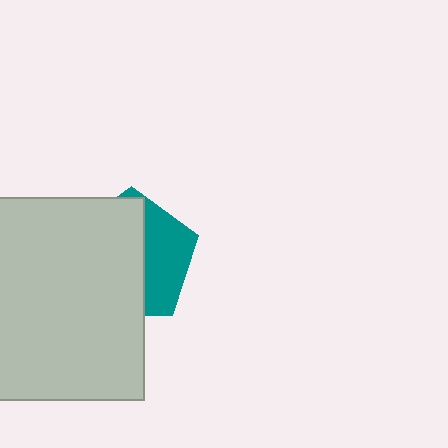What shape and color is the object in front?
The object in front is a light gray square.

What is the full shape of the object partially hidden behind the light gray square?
The partially hidden object is a teal pentagon.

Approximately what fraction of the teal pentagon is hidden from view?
Roughly 63% of the teal pentagon is hidden behind the light gray square.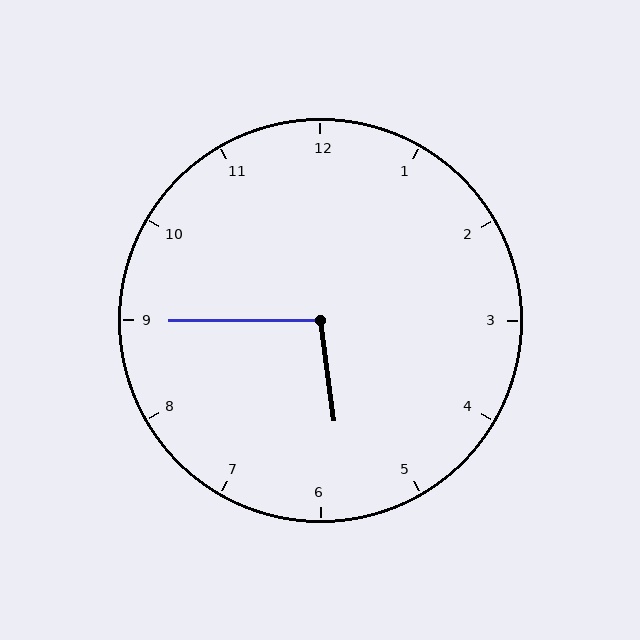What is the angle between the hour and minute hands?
Approximately 98 degrees.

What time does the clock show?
5:45.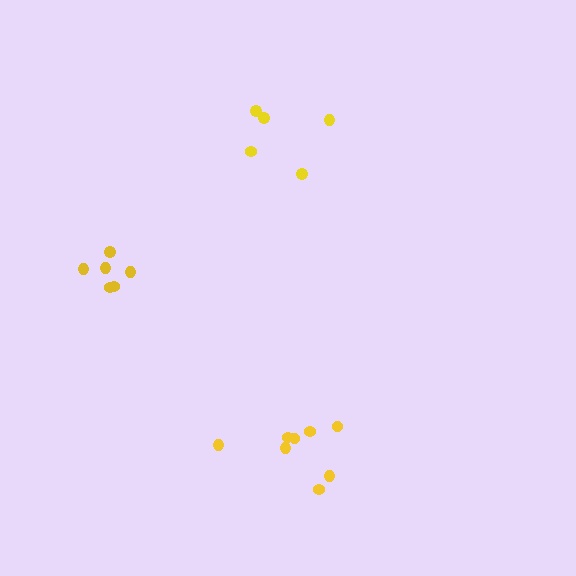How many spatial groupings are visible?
There are 3 spatial groupings.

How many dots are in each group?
Group 1: 6 dots, Group 2: 8 dots, Group 3: 5 dots (19 total).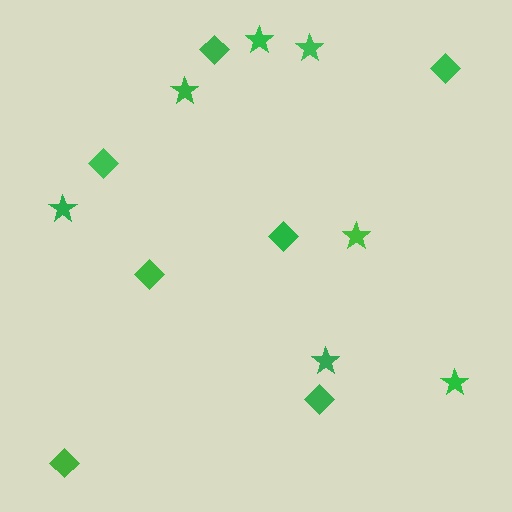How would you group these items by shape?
There are 2 groups: one group of diamonds (7) and one group of stars (7).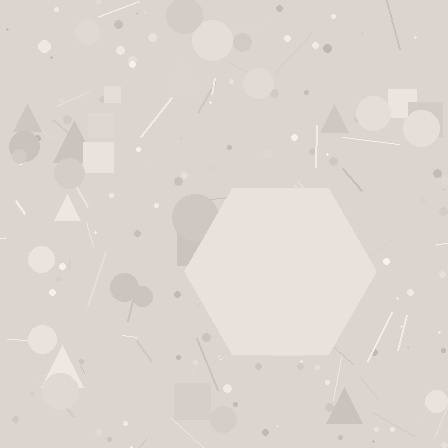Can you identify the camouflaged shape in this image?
The camouflaged shape is a hexagon.